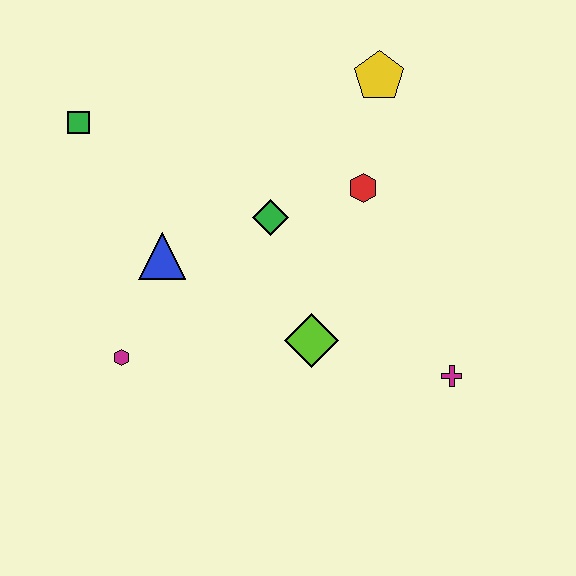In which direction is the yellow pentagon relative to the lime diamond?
The yellow pentagon is above the lime diamond.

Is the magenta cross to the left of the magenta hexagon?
No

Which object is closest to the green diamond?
The red hexagon is closest to the green diamond.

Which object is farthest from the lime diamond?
The green square is farthest from the lime diamond.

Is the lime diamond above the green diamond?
No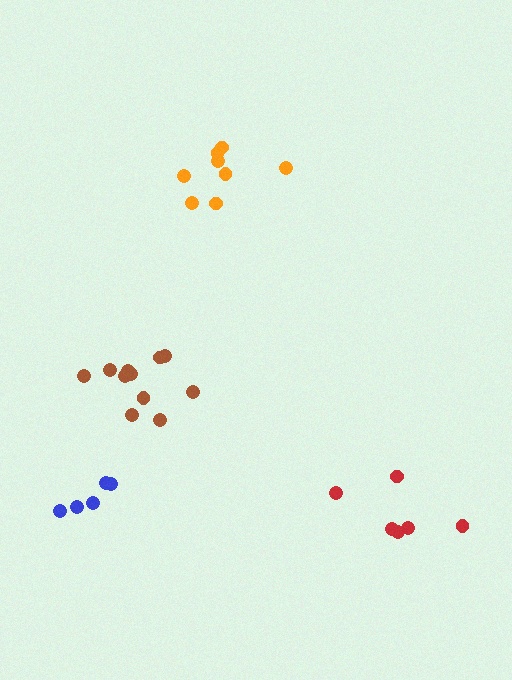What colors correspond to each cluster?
The clusters are colored: red, orange, blue, brown.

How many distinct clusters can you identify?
There are 4 distinct clusters.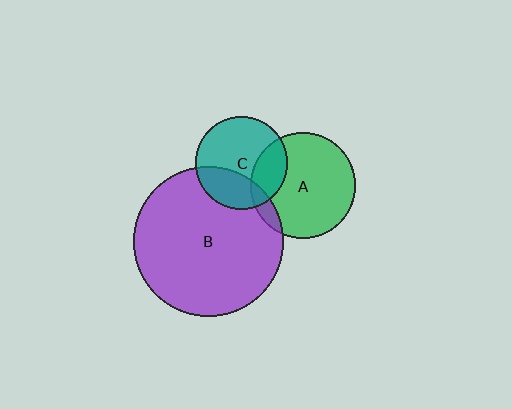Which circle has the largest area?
Circle B (purple).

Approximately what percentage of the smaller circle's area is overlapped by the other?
Approximately 10%.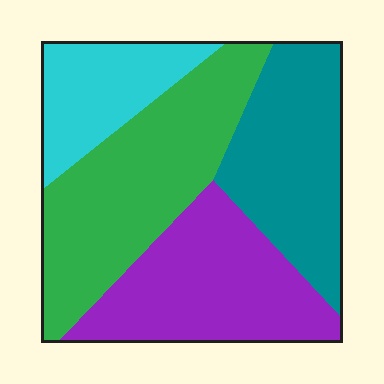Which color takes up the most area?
Green, at roughly 30%.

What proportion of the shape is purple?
Purple covers roughly 25% of the shape.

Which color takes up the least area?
Cyan, at roughly 15%.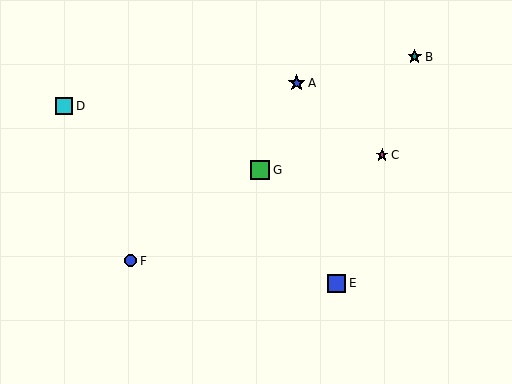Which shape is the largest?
The green square (labeled G) is the largest.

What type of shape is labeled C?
Shape C is a magenta star.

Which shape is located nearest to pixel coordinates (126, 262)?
The blue circle (labeled F) at (131, 261) is nearest to that location.